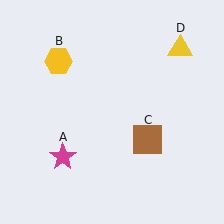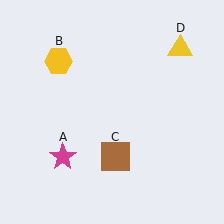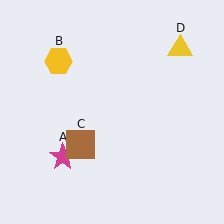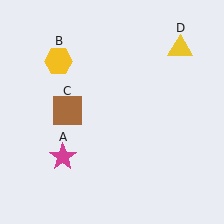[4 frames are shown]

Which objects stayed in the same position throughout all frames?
Magenta star (object A) and yellow hexagon (object B) and yellow triangle (object D) remained stationary.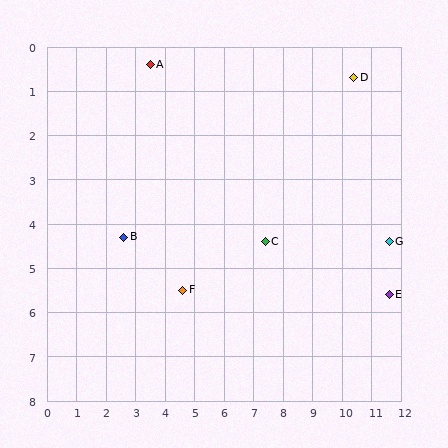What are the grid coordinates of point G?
Point G is at approximately (11.6, 4.4).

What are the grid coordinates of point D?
Point D is at approximately (10.4, 0.7).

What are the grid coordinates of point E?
Point E is at approximately (11.6, 5.6).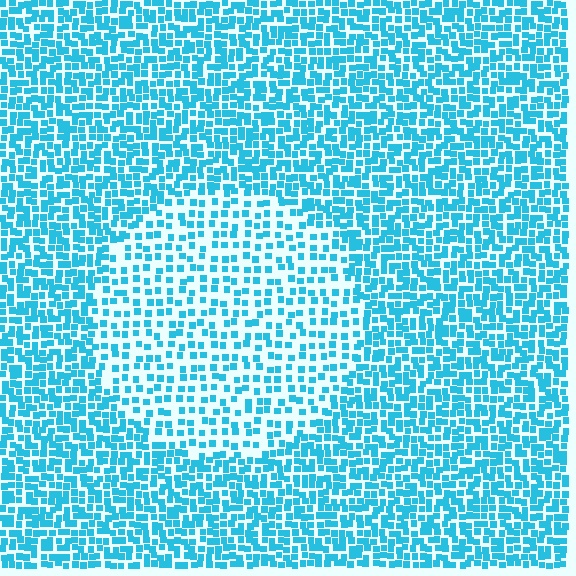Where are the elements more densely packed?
The elements are more densely packed outside the circle boundary.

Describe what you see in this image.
The image contains small cyan elements arranged at two different densities. A circle-shaped region is visible where the elements are less densely packed than the surrounding area.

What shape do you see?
I see a circle.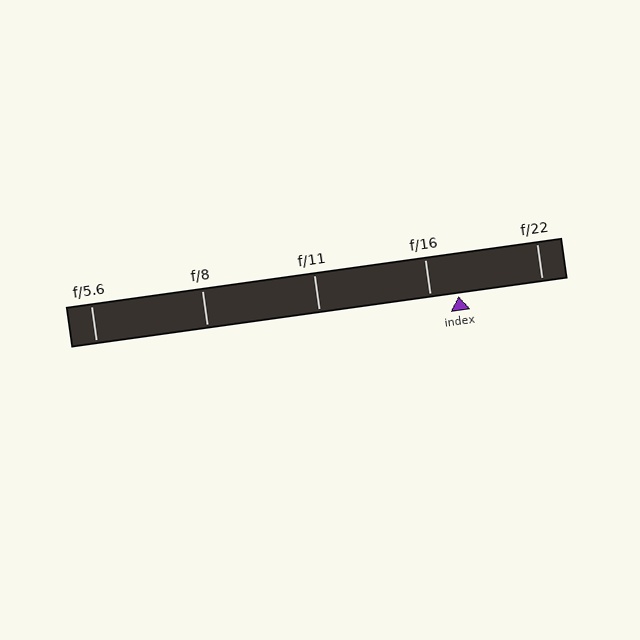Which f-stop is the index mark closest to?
The index mark is closest to f/16.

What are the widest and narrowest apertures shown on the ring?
The widest aperture shown is f/5.6 and the narrowest is f/22.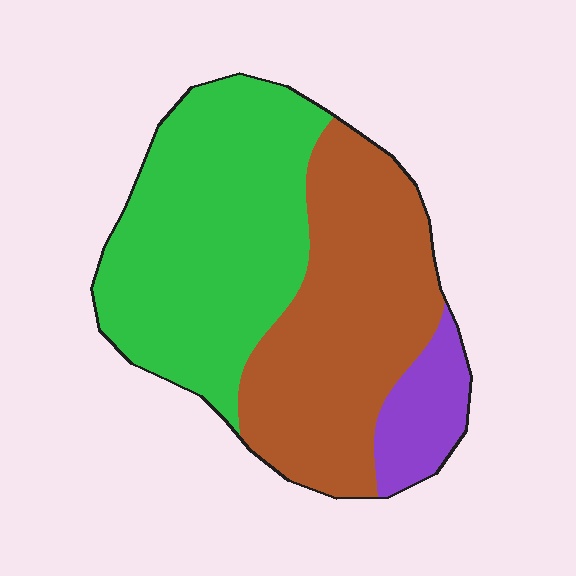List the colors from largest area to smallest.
From largest to smallest: green, brown, purple.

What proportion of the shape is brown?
Brown covers about 40% of the shape.